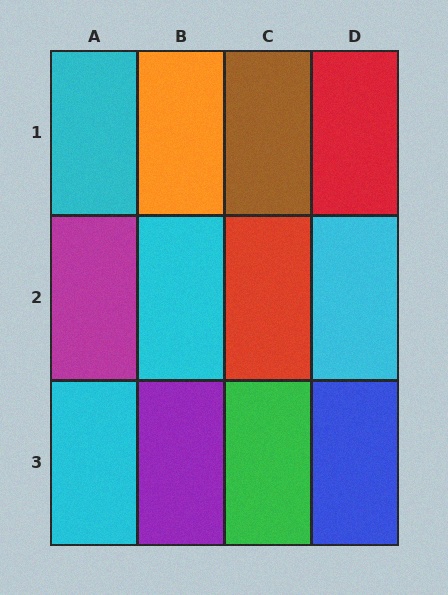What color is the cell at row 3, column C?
Green.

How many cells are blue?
1 cell is blue.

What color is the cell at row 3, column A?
Cyan.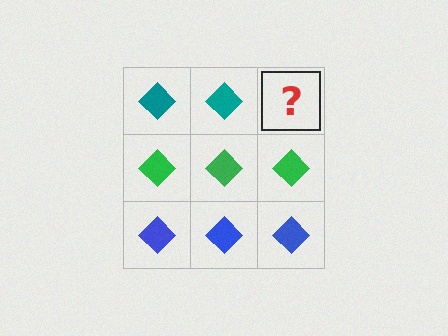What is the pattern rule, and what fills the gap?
The rule is that each row has a consistent color. The gap should be filled with a teal diamond.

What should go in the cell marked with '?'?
The missing cell should contain a teal diamond.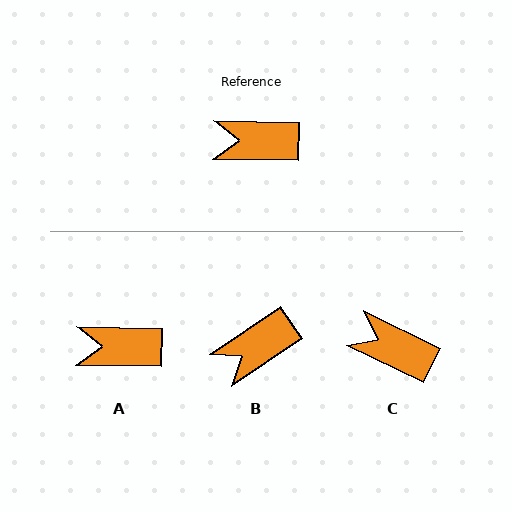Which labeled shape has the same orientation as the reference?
A.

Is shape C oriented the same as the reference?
No, it is off by about 25 degrees.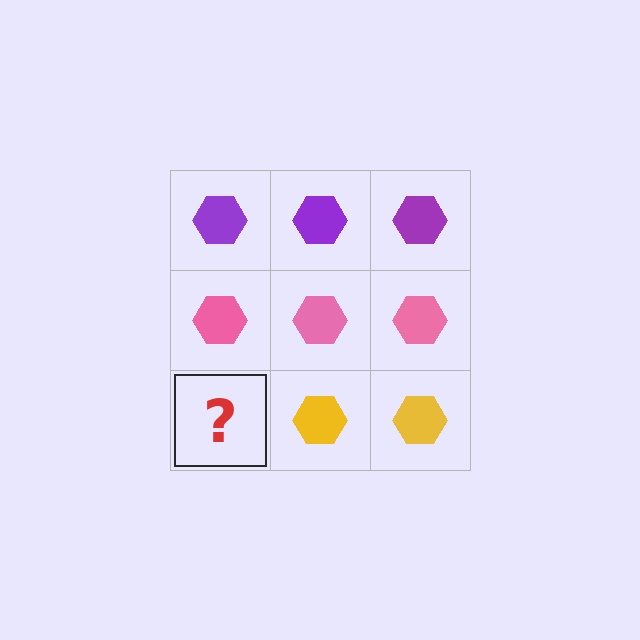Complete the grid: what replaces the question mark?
The question mark should be replaced with a yellow hexagon.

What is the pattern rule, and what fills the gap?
The rule is that each row has a consistent color. The gap should be filled with a yellow hexagon.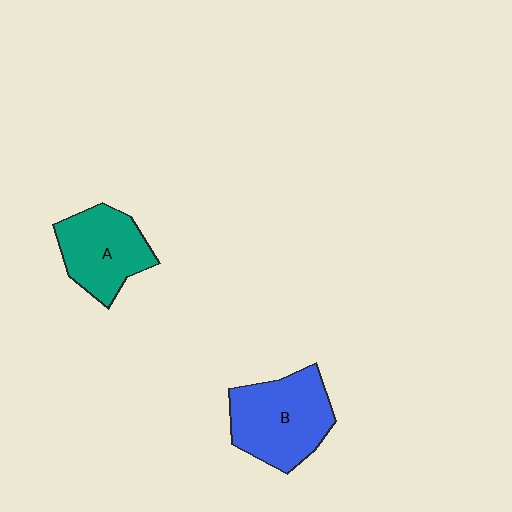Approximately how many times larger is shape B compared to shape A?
Approximately 1.2 times.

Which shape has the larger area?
Shape B (blue).